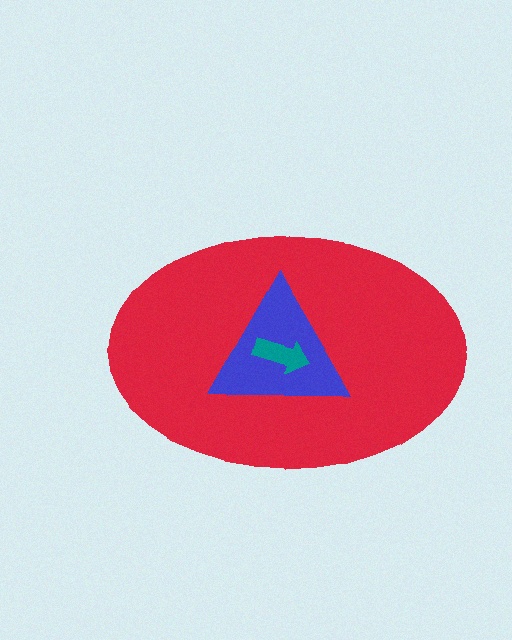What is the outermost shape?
The red ellipse.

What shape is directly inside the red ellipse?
The blue triangle.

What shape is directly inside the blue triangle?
The teal arrow.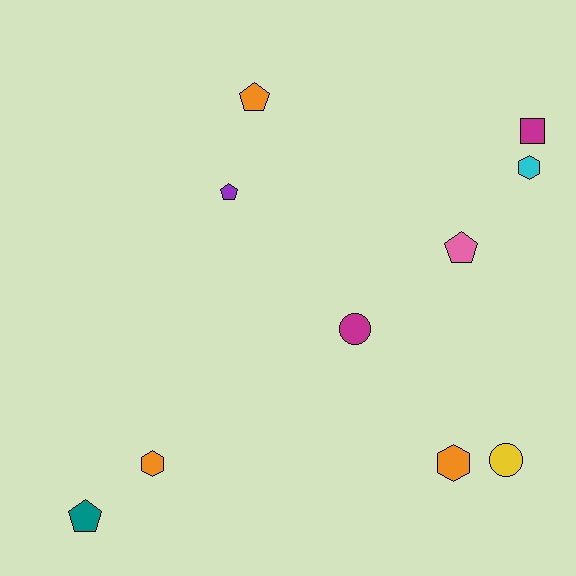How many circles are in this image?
There are 2 circles.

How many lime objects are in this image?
There are no lime objects.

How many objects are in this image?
There are 10 objects.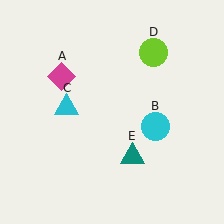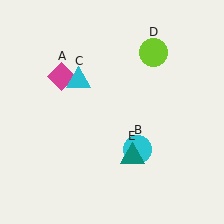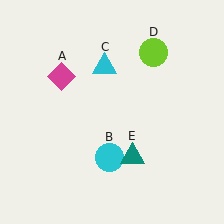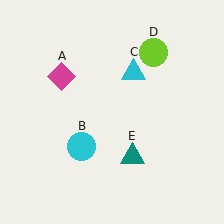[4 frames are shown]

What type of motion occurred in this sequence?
The cyan circle (object B), cyan triangle (object C) rotated clockwise around the center of the scene.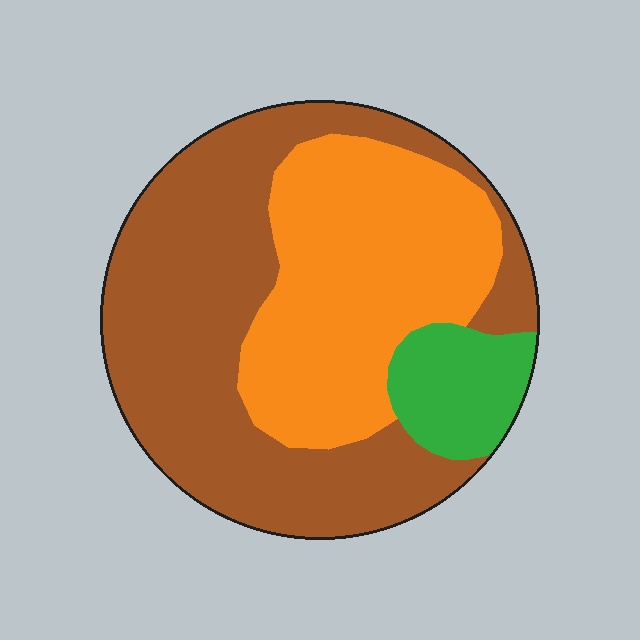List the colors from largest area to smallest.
From largest to smallest: brown, orange, green.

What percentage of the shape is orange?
Orange takes up between a third and a half of the shape.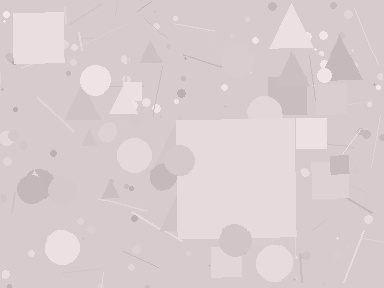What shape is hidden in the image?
A square is hidden in the image.